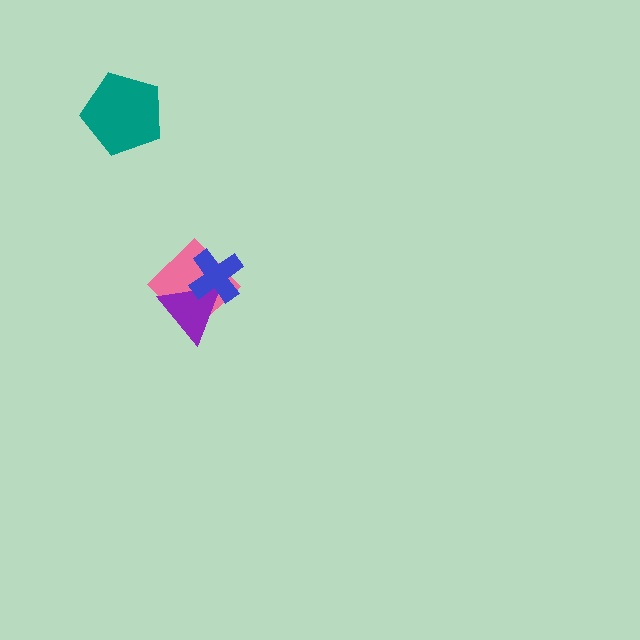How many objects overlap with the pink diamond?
2 objects overlap with the pink diamond.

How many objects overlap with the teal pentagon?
0 objects overlap with the teal pentagon.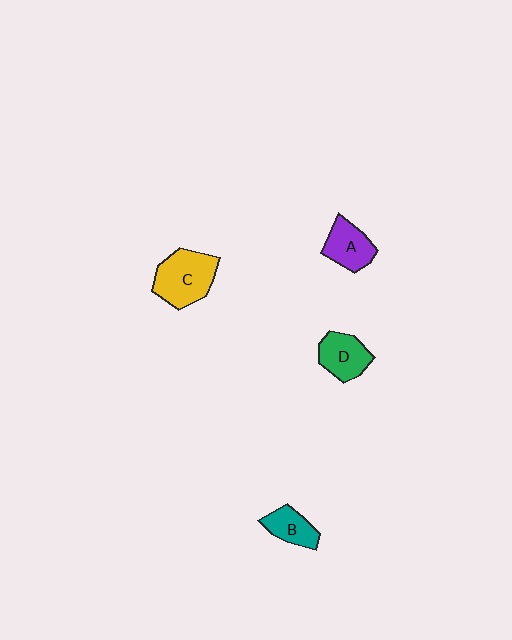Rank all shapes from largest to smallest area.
From largest to smallest: C (yellow), D (green), A (purple), B (teal).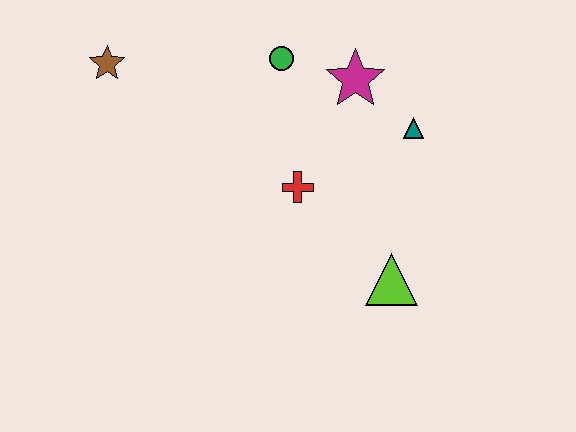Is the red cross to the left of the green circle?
No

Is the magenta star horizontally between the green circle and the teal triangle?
Yes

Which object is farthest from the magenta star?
The brown star is farthest from the magenta star.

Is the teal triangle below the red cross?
No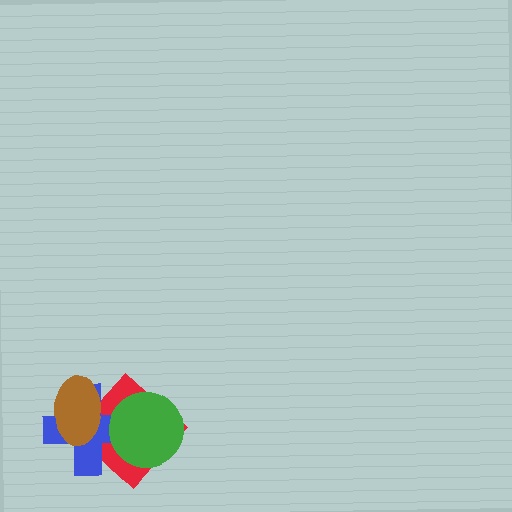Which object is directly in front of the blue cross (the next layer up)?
The brown ellipse is directly in front of the blue cross.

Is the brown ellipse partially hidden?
No, no other shape covers it.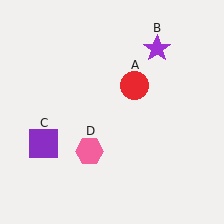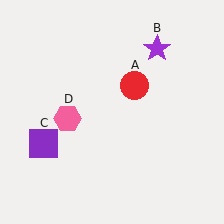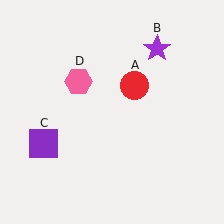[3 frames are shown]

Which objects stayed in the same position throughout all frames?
Red circle (object A) and purple star (object B) and purple square (object C) remained stationary.